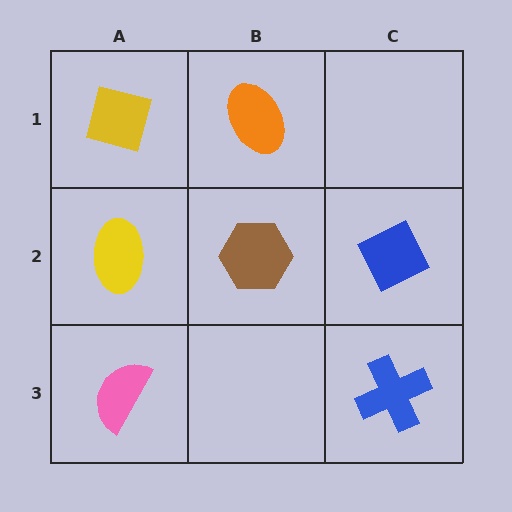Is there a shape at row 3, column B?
No, that cell is empty.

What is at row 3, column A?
A pink semicircle.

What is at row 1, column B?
An orange ellipse.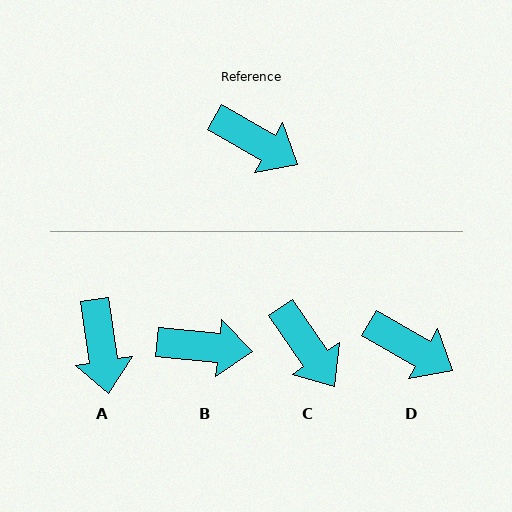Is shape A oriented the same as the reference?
No, it is off by about 51 degrees.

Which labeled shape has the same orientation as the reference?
D.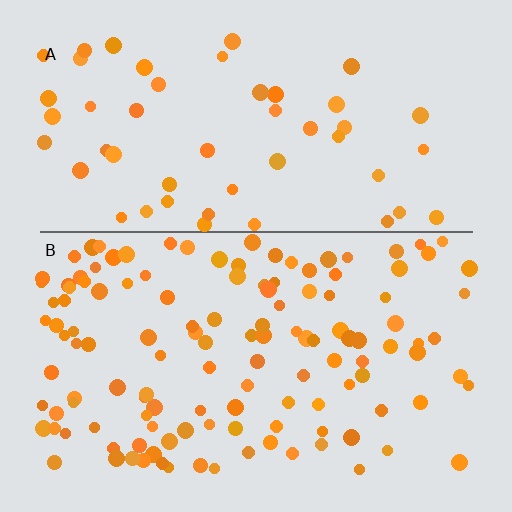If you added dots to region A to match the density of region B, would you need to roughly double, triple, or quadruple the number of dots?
Approximately double.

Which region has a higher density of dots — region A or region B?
B (the bottom).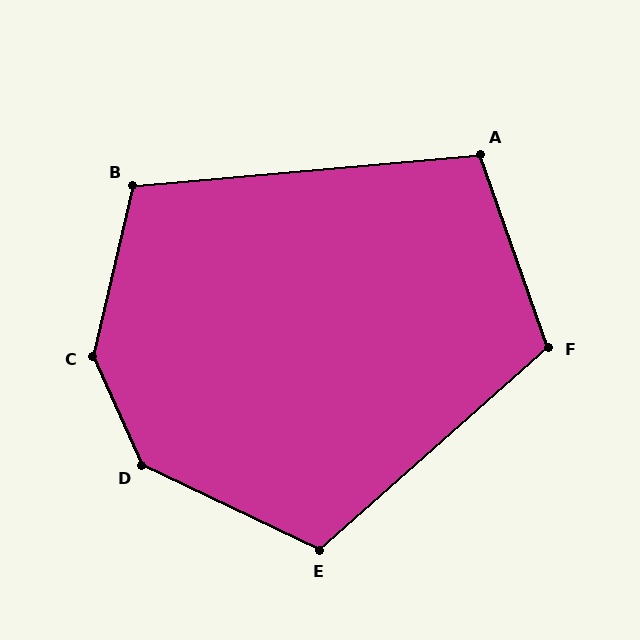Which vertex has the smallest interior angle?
A, at approximately 104 degrees.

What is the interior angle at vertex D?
Approximately 140 degrees (obtuse).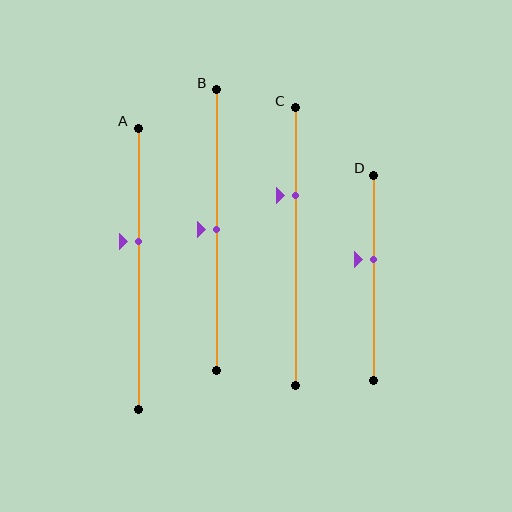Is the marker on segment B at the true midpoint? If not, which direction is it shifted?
Yes, the marker on segment B is at the true midpoint.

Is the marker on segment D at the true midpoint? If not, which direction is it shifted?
No, the marker on segment D is shifted upward by about 9% of the segment length.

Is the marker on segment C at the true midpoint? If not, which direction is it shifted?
No, the marker on segment C is shifted upward by about 18% of the segment length.